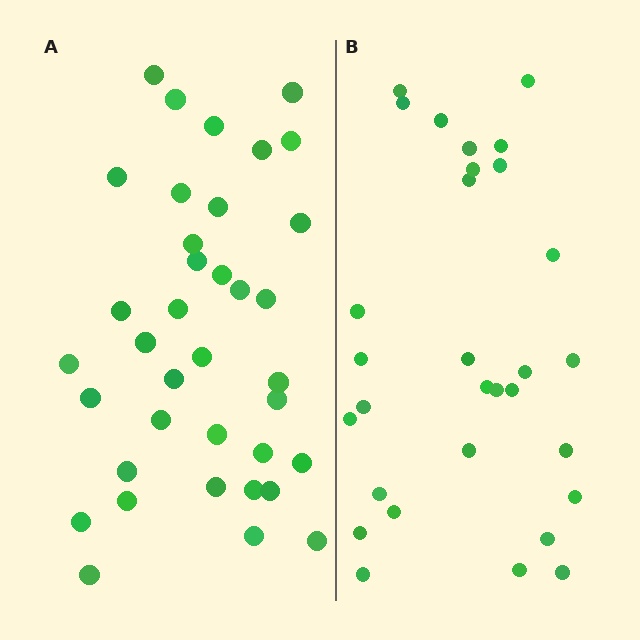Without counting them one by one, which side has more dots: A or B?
Region A (the left region) has more dots.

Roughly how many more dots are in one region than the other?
Region A has roughly 8 or so more dots than region B.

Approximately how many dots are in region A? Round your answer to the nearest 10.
About 40 dots. (The exact count is 37, which rounds to 40.)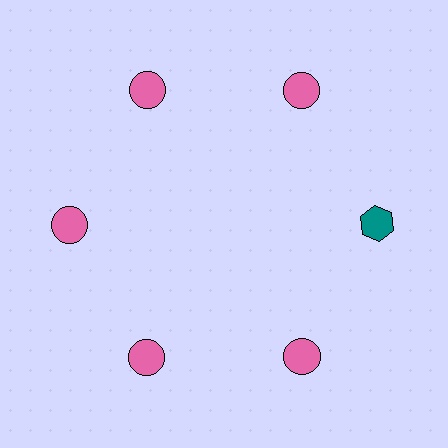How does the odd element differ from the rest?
It differs in both color (teal instead of pink) and shape (hexagon instead of circle).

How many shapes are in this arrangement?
There are 6 shapes arranged in a ring pattern.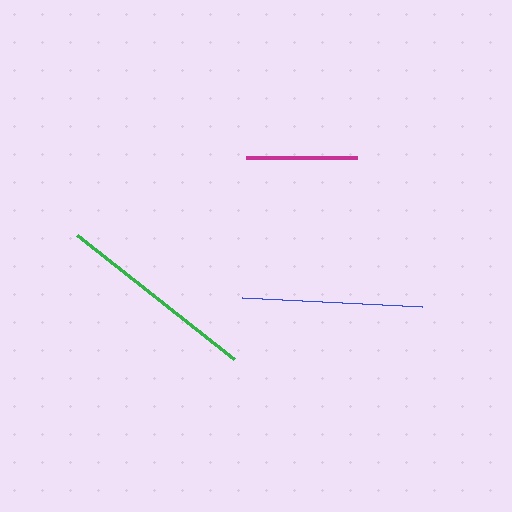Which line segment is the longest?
The green line is the longest at approximately 200 pixels.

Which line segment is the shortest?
The magenta line is the shortest at approximately 112 pixels.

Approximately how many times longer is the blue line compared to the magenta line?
The blue line is approximately 1.6 times the length of the magenta line.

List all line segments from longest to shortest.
From longest to shortest: green, blue, magenta.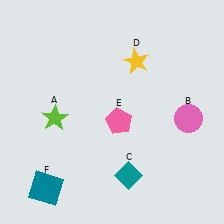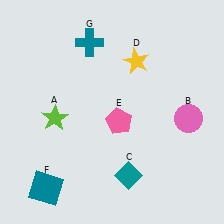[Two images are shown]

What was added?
A teal cross (G) was added in Image 2.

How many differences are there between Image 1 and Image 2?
There is 1 difference between the two images.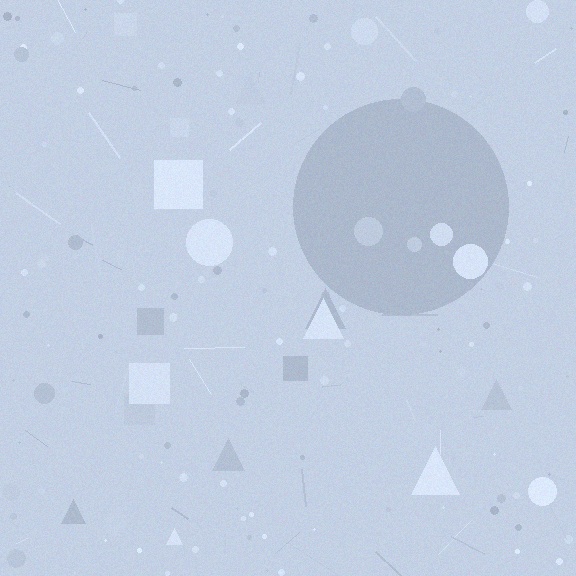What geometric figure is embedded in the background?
A circle is embedded in the background.